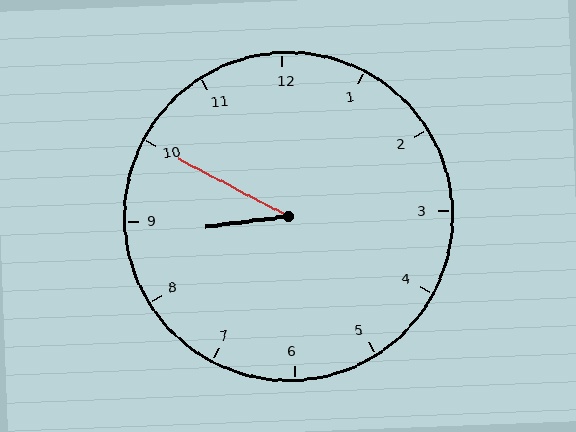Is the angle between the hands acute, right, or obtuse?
It is acute.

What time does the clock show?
8:50.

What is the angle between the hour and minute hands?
Approximately 35 degrees.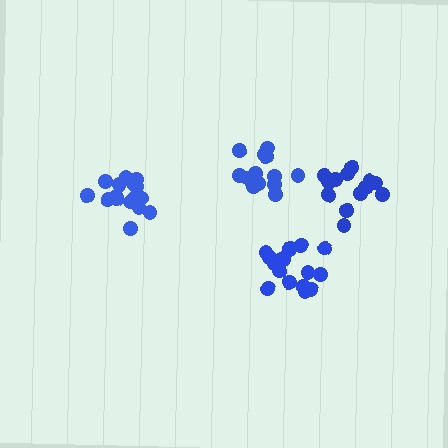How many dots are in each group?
Group 1: 19 dots, Group 2: 13 dots, Group 3: 13 dots, Group 4: 16 dots (61 total).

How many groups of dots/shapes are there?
There are 4 groups.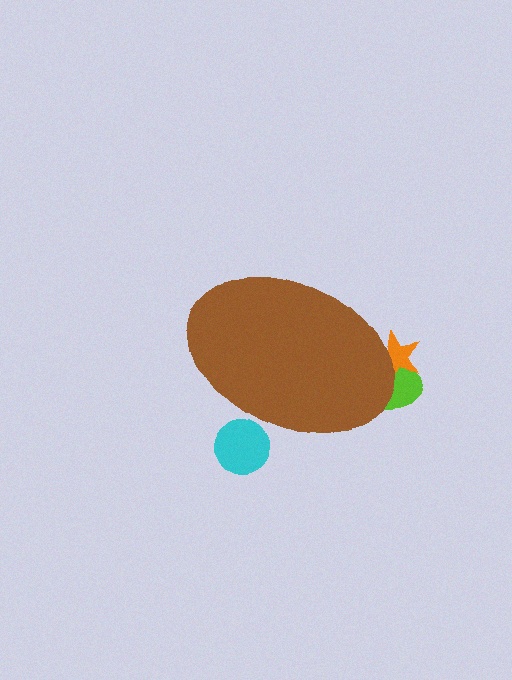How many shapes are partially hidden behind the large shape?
3 shapes are partially hidden.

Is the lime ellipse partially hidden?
Yes, the lime ellipse is partially hidden behind the brown ellipse.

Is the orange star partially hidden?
Yes, the orange star is partially hidden behind the brown ellipse.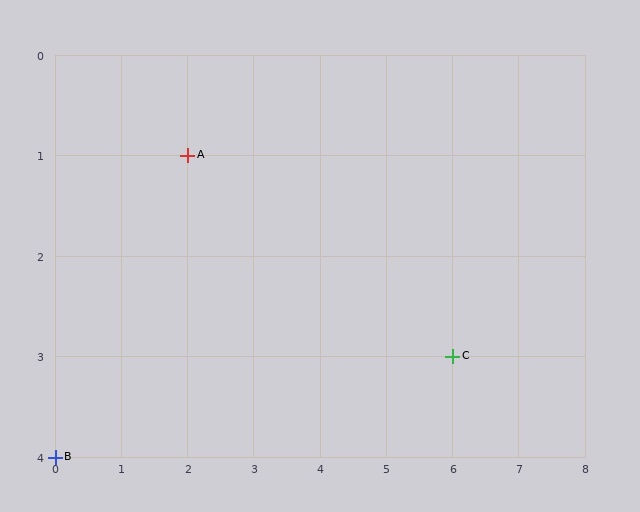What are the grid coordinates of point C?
Point C is at grid coordinates (6, 3).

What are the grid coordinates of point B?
Point B is at grid coordinates (0, 4).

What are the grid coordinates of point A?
Point A is at grid coordinates (2, 1).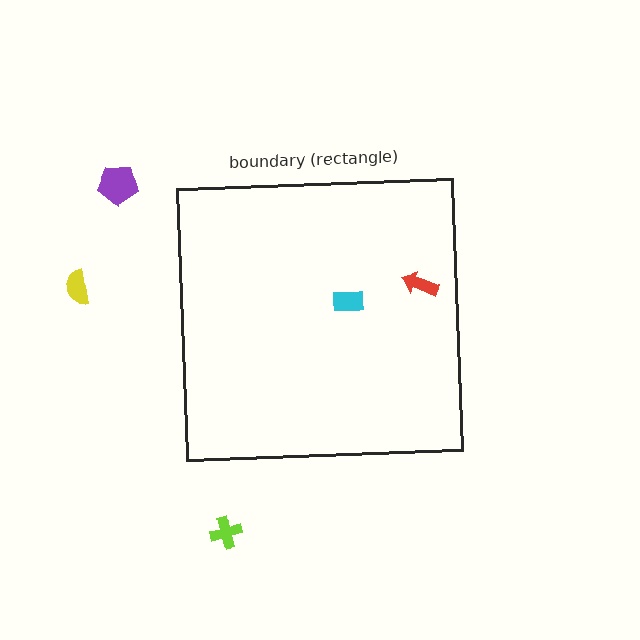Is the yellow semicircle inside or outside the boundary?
Outside.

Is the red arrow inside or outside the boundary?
Inside.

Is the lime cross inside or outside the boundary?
Outside.